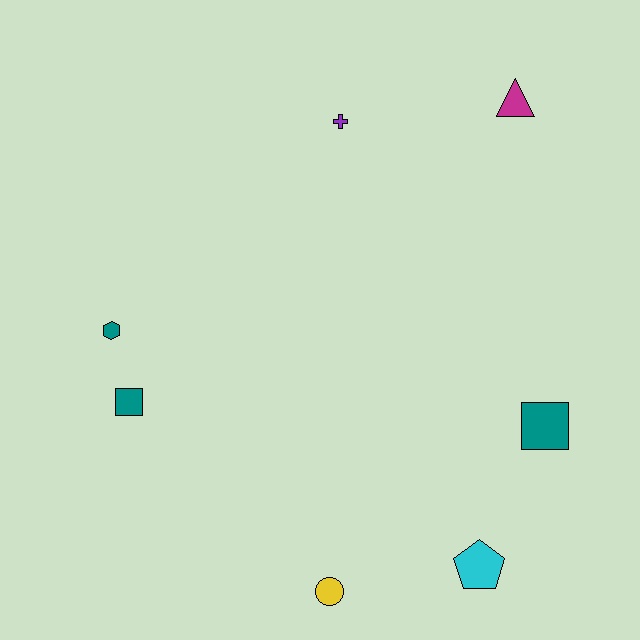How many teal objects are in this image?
There are 3 teal objects.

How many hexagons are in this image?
There is 1 hexagon.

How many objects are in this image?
There are 7 objects.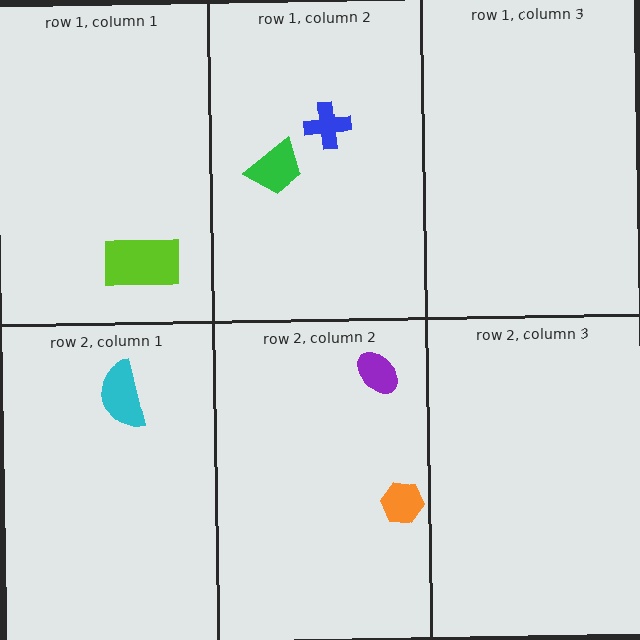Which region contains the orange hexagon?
The row 2, column 2 region.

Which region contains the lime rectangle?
The row 1, column 1 region.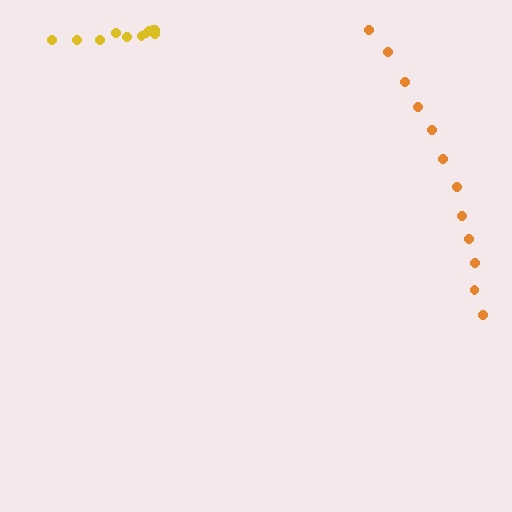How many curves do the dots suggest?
There are 2 distinct paths.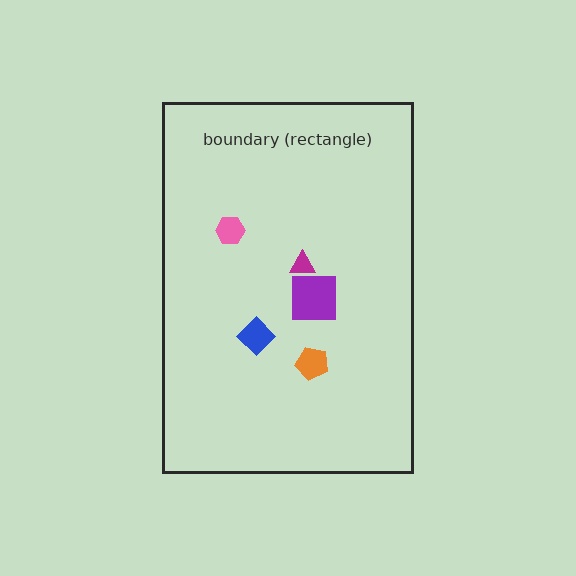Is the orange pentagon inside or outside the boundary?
Inside.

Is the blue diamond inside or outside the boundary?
Inside.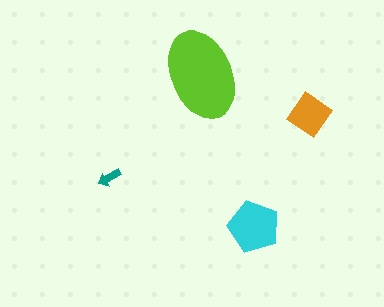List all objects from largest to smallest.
The lime ellipse, the cyan pentagon, the orange diamond, the teal arrow.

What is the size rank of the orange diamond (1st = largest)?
3rd.